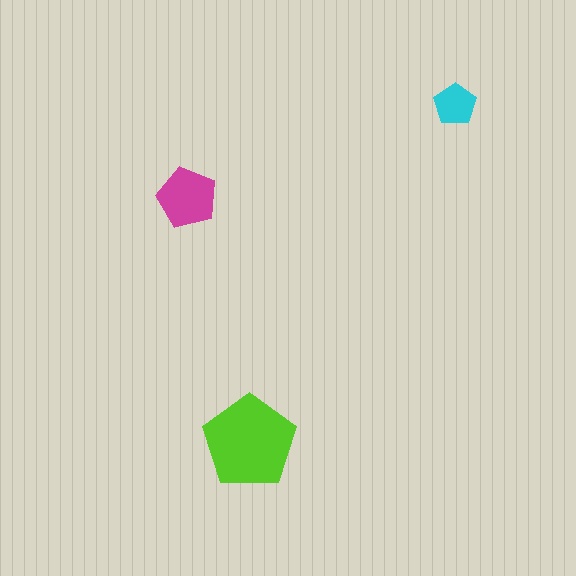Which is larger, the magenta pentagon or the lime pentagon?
The lime one.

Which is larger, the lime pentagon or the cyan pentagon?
The lime one.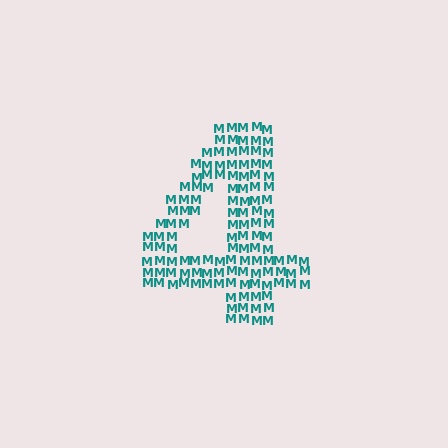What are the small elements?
The small elements are letter M's.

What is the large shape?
The large shape is the digit 4.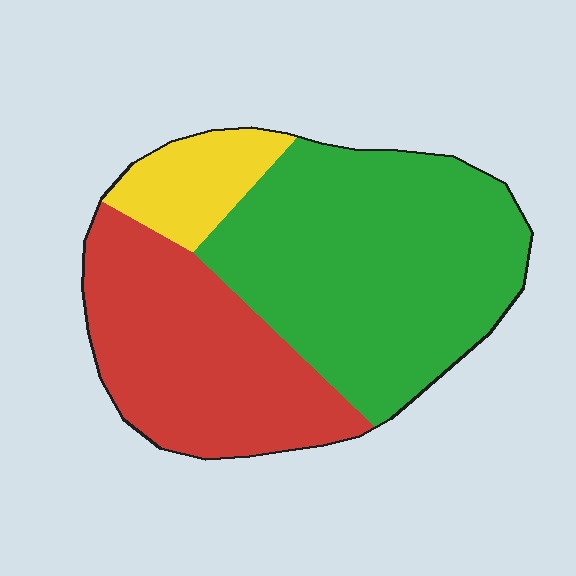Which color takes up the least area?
Yellow, at roughly 10%.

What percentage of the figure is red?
Red takes up between a quarter and a half of the figure.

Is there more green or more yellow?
Green.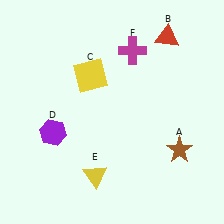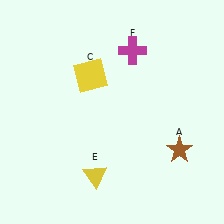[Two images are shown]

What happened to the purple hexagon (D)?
The purple hexagon (D) was removed in Image 2. It was in the bottom-left area of Image 1.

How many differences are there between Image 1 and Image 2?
There are 2 differences between the two images.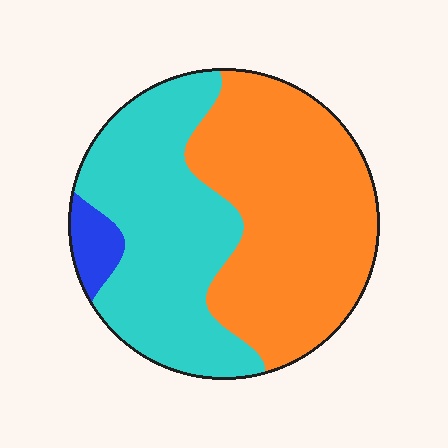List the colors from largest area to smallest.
From largest to smallest: orange, cyan, blue.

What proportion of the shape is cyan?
Cyan takes up about two fifths (2/5) of the shape.